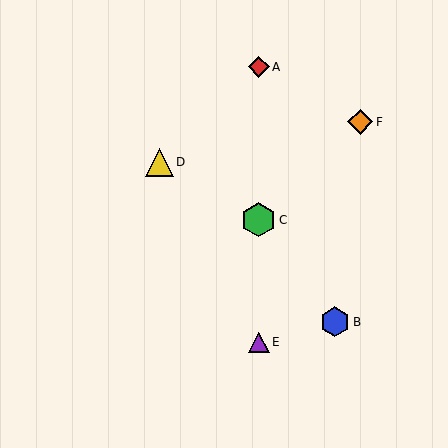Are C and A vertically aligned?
Yes, both are at x≈259.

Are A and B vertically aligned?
No, A is at x≈259 and B is at x≈335.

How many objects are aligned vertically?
3 objects (A, C, E) are aligned vertically.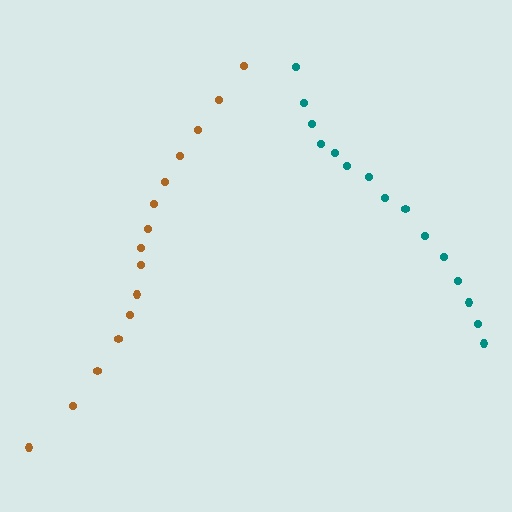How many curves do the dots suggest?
There are 2 distinct paths.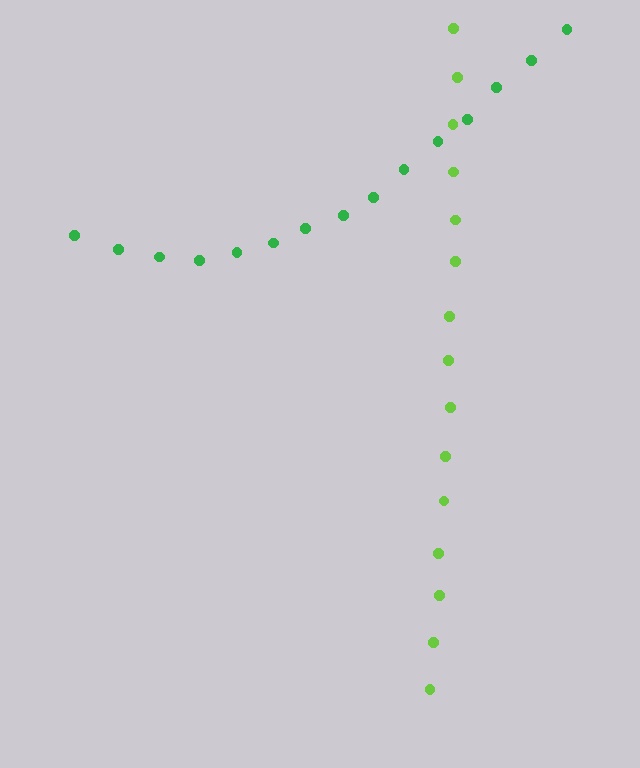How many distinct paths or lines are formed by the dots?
There are 2 distinct paths.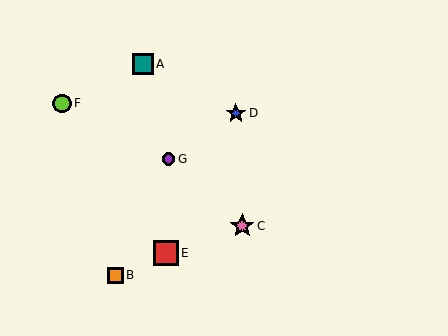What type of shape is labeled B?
Shape B is an orange square.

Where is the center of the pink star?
The center of the pink star is at (242, 226).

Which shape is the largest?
The red square (labeled E) is the largest.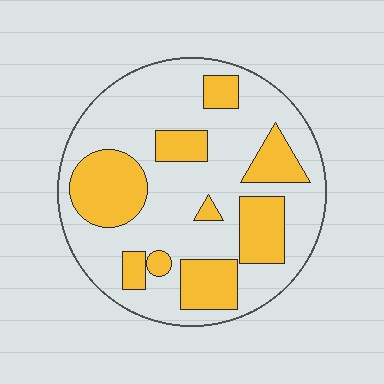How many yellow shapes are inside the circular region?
9.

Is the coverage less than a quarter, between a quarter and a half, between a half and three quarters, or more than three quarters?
Between a quarter and a half.